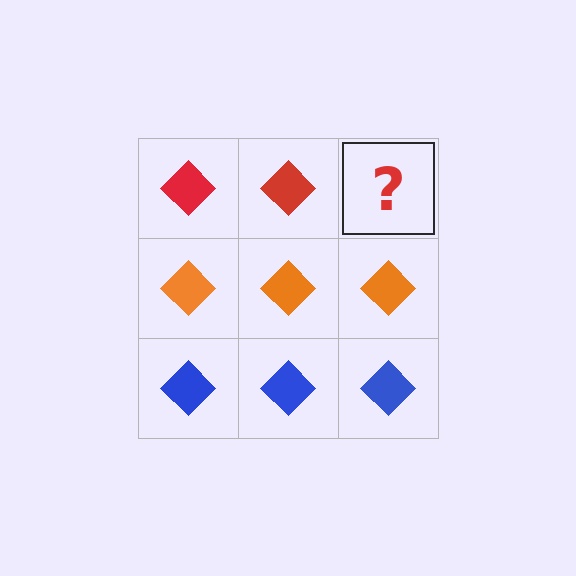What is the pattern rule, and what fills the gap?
The rule is that each row has a consistent color. The gap should be filled with a red diamond.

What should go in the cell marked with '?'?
The missing cell should contain a red diamond.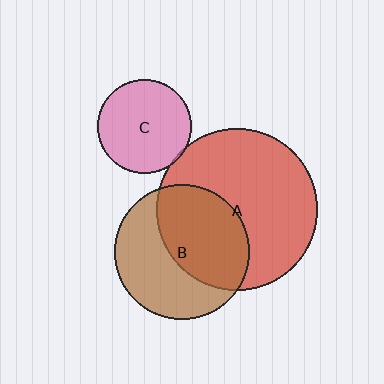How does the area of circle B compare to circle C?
Approximately 2.0 times.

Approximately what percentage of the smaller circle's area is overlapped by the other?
Approximately 5%.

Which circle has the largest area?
Circle A (red).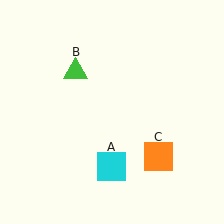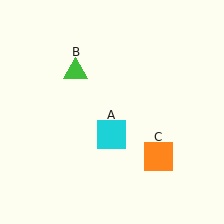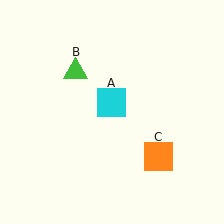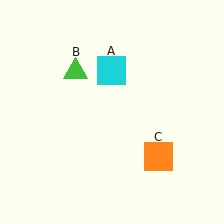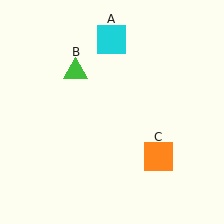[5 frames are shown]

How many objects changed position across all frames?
1 object changed position: cyan square (object A).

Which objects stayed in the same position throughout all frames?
Green triangle (object B) and orange square (object C) remained stationary.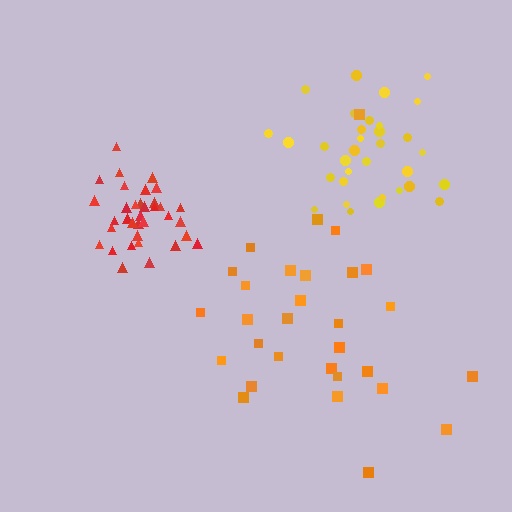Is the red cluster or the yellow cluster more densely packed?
Red.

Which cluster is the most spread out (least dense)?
Orange.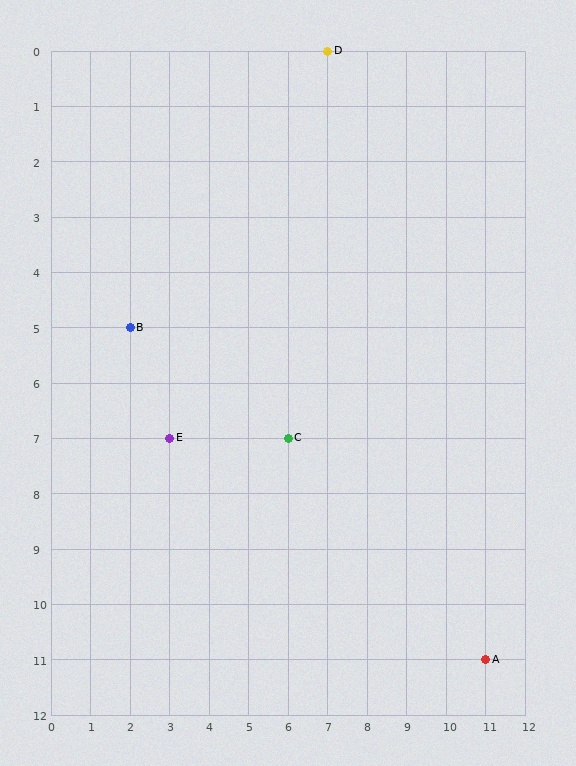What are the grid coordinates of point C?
Point C is at grid coordinates (6, 7).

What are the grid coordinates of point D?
Point D is at grid coordinates (7, 0).